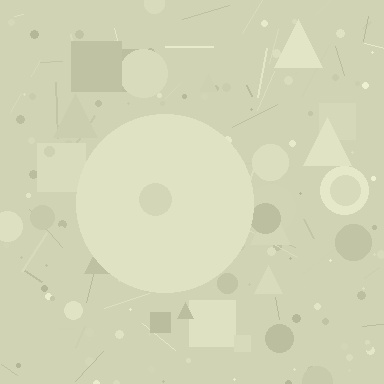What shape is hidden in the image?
A circle is hidden in the image.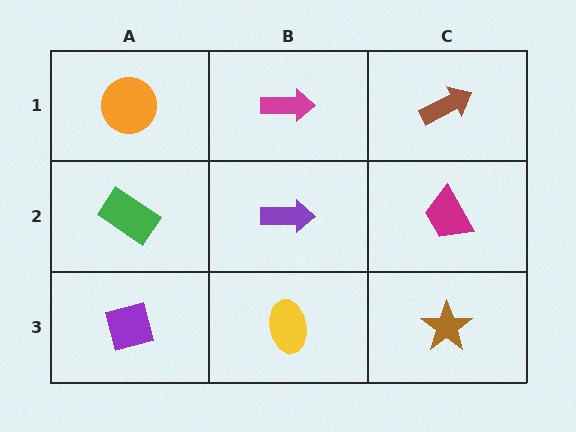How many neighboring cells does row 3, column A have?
2.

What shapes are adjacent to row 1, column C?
A magenta trapezoid (row 2, column C), a magenta arrow (row 1, column B).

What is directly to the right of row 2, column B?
A magenta trapezoid.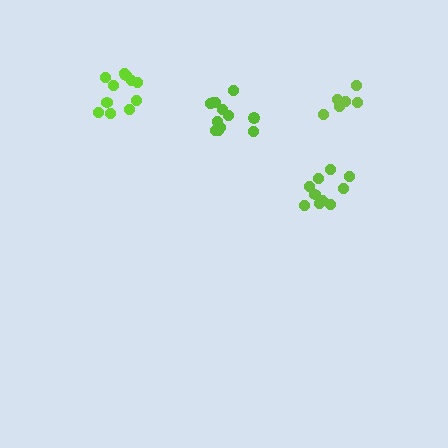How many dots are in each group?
Group 1: 11 dots, Group 2: 6 dots, Group 3: 11 dots, Group 4: 12 dots (40 total).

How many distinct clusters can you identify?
There are 4 distinct clusters.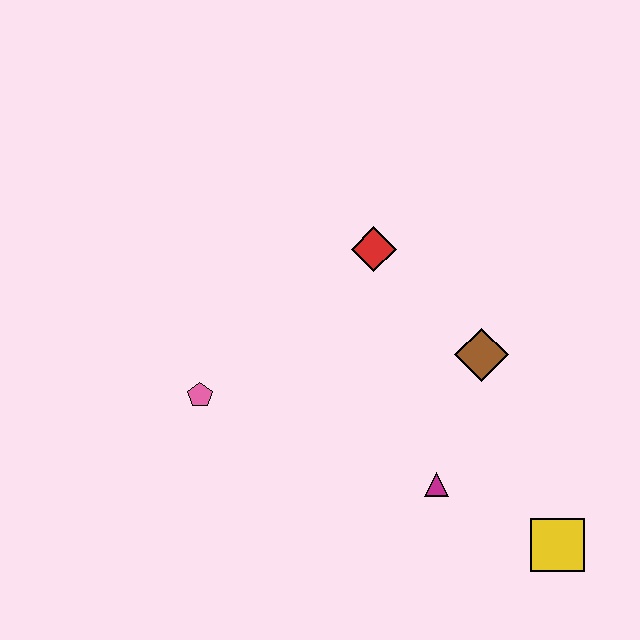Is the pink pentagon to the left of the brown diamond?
Yes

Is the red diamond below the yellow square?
No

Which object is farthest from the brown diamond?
The pink pentagon is farthest from the brown diamond.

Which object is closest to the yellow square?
The magenta triangle is closest to the yellow square.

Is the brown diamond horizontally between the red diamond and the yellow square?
Yes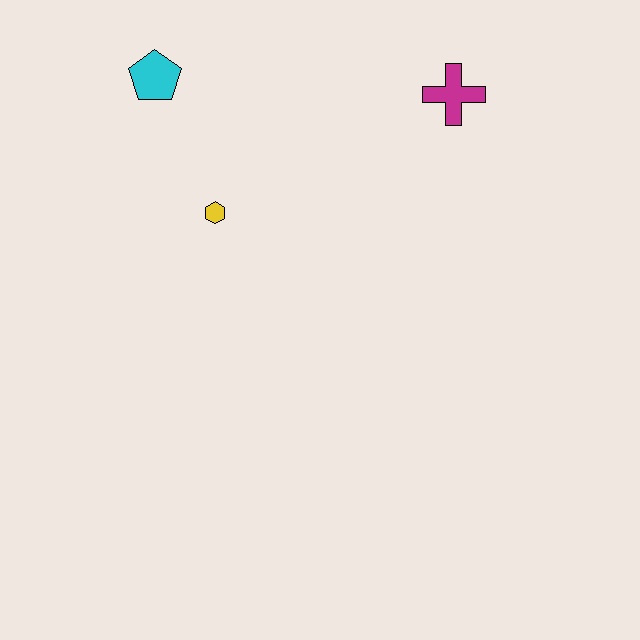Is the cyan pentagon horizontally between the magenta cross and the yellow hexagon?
No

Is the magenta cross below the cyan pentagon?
Yes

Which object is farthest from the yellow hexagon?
The magenta cross is farthest from the yellow hexagon.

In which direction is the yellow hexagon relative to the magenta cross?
The yellow hexagon is to the left of the magenta cross.